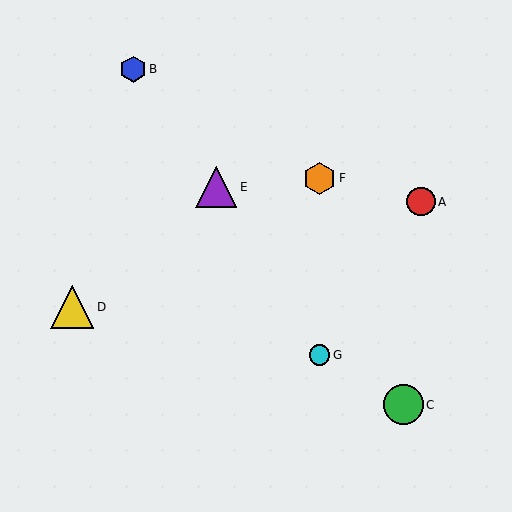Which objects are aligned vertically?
Objects F, G are aligned vertically.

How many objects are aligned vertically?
2 objects (F, G) are aligned vertically.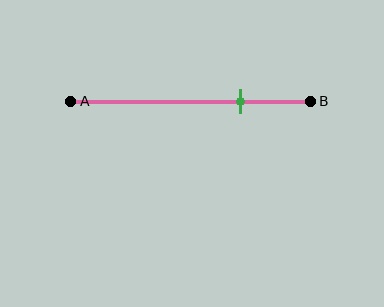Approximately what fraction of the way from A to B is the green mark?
The green mark is approximately 70% of the way from A to B.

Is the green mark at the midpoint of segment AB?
No, the mark is at about 70% from A, not at the 50% midpoint.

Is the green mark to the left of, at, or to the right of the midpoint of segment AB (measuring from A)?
The green mark is to the right of the midpoint of segment AB.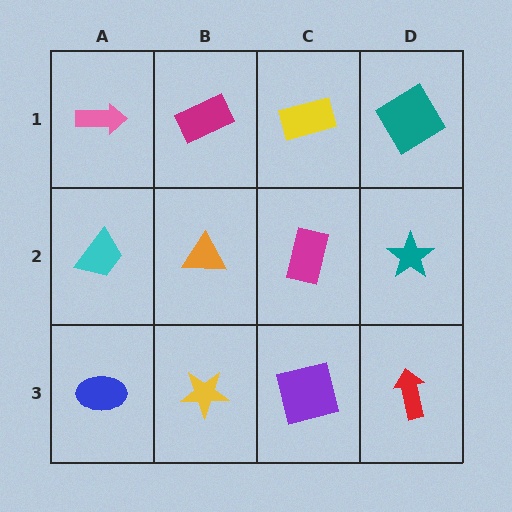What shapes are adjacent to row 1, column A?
A cyan trapezoid (row 2, column A), a magenta rectangle (row 1, column B).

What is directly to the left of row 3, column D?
A purple square.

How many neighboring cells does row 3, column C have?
3.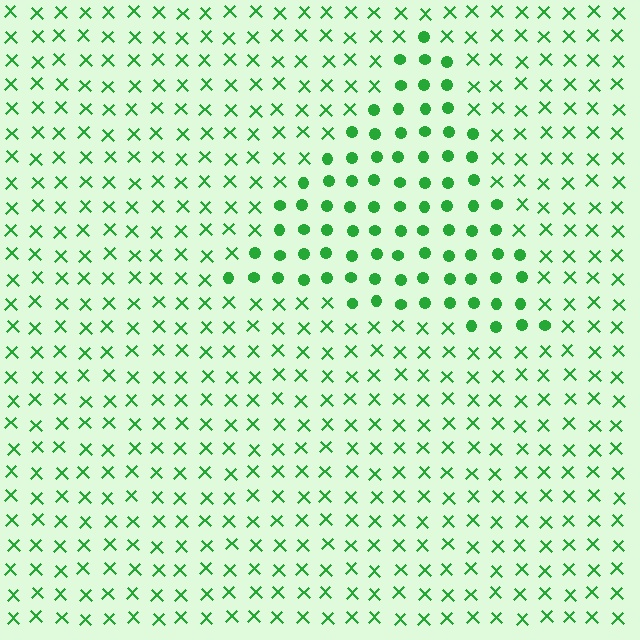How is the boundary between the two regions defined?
The boundary is defined by a change in element shape: circles inside vs. X marks outside. All elements share the same color and spacing.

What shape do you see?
I see a triangle.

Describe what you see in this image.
The image is filled with small green elements arranged in a uniform grid. A triangle-shaped region contains circles, while the surrounding area contains X marks. The boundary is defined purely by the change in element shape.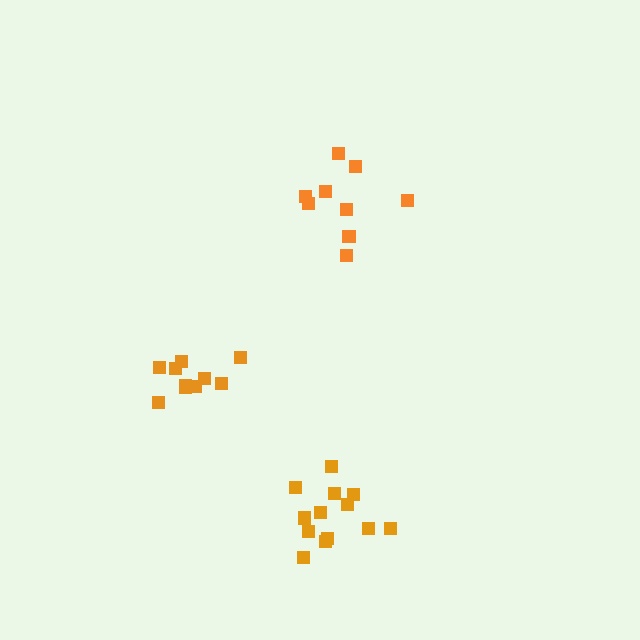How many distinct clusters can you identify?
There are 3 distinct clusters.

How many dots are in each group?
Group 1: 9 dots, Group 2: 10 dots, Group 3: 13 dots (32 total).